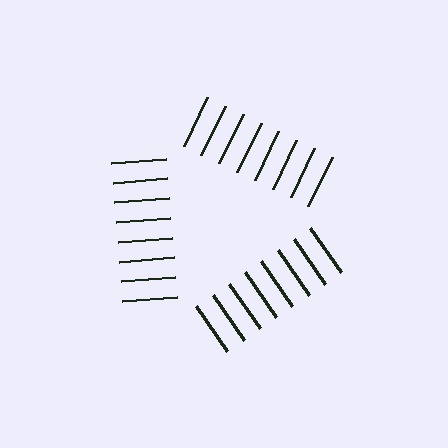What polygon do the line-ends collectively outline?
An illusory triangle — the line segments terminate on its edges but no continuous stroke is drawn.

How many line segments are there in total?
24 — 8 along each of the 3 edges.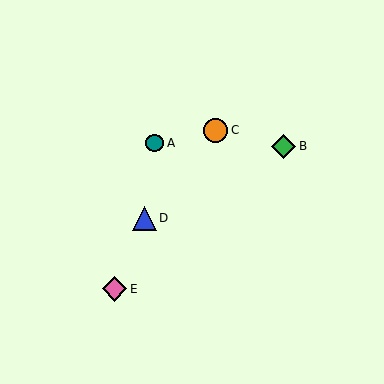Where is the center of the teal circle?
The center of the teal circle is at (155, 143).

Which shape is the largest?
The pink diamond (labeled E) is the largest.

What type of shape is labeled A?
Shape A is a teal circle.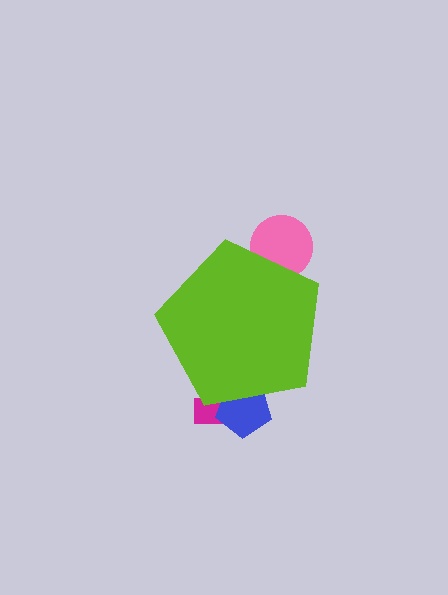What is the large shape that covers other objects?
A lime pentagon.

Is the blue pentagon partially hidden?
Yes, the blue pentagon is partially hidden behind the lime pentagon.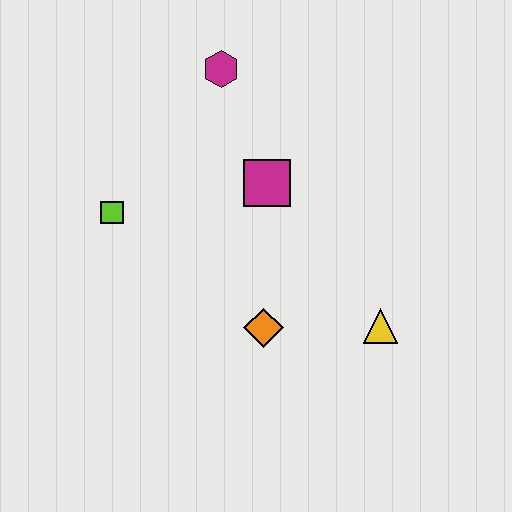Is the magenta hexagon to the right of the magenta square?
No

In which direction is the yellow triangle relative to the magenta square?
The yellow triangle is below the magenta square.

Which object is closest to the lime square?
The magenta square is closest to the lime square.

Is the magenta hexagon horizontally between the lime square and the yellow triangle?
Yes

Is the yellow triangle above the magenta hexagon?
No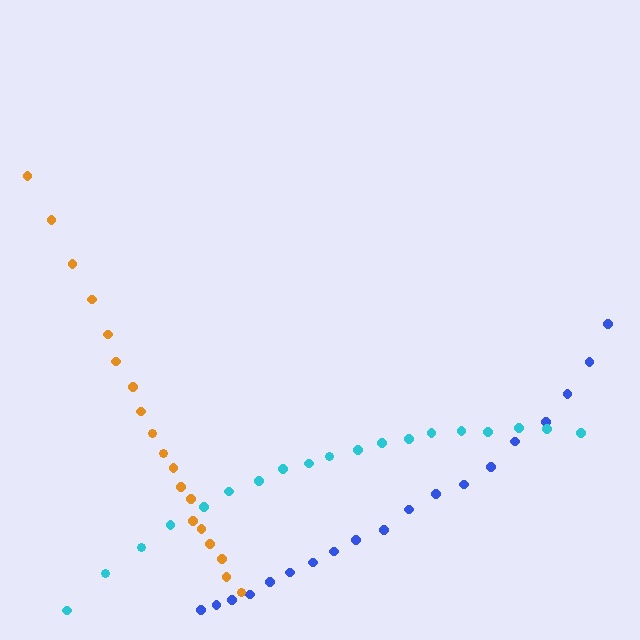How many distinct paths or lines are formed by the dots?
There are 3 distinct paths.